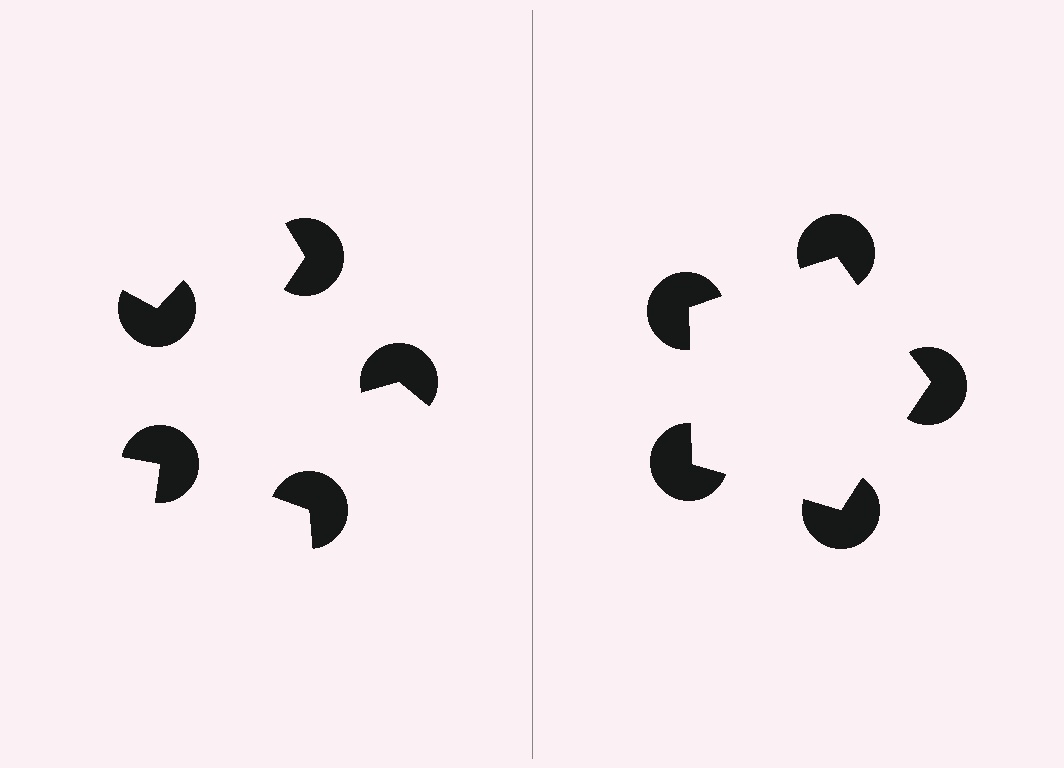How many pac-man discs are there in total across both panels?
10 — 5 on each side.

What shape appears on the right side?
An illusory pentagon.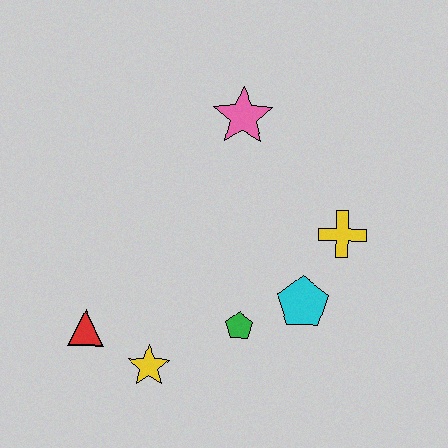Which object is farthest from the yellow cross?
The red triangle is farthest from the yellow cross.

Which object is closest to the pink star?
The yellow cross is closest to the pink star.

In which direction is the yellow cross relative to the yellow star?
The yellow cross is to the right of the yellow star.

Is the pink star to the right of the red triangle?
Yes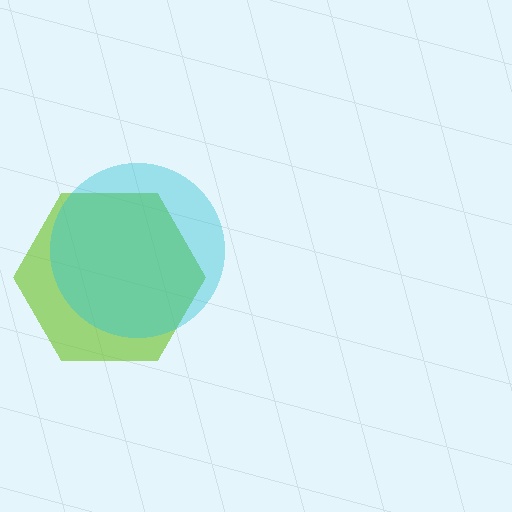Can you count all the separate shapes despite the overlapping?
Yes, there are 2 separate shapes.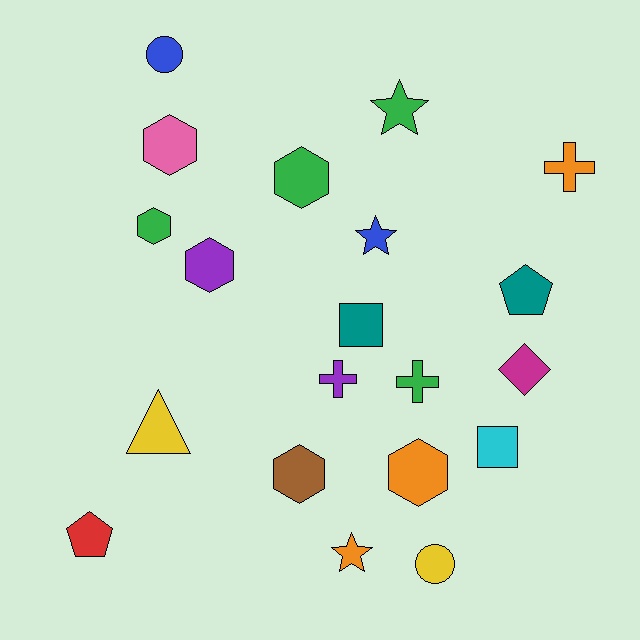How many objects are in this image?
There are 20 objects.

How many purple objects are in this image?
There are 2 purple objects.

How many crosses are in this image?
There are 3 crosses.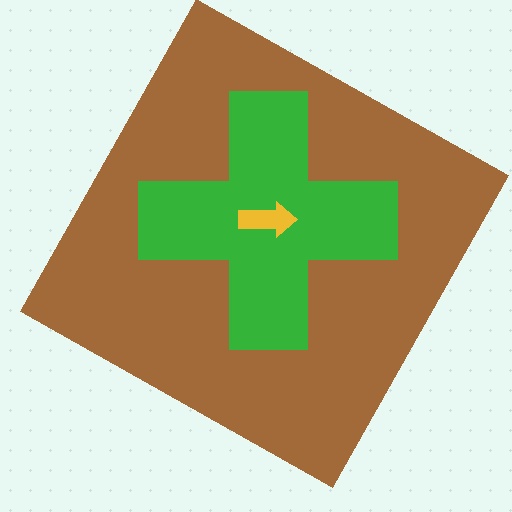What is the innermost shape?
The yellow arrow.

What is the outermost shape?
The brown square.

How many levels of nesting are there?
3.